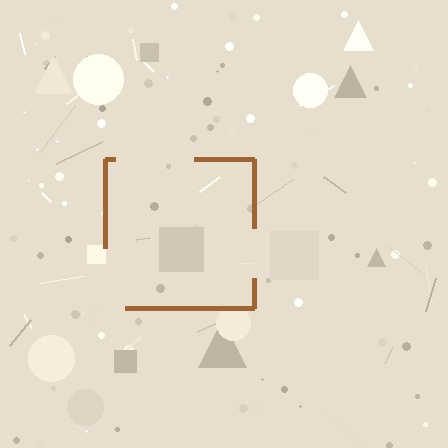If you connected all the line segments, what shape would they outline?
They would outline a square.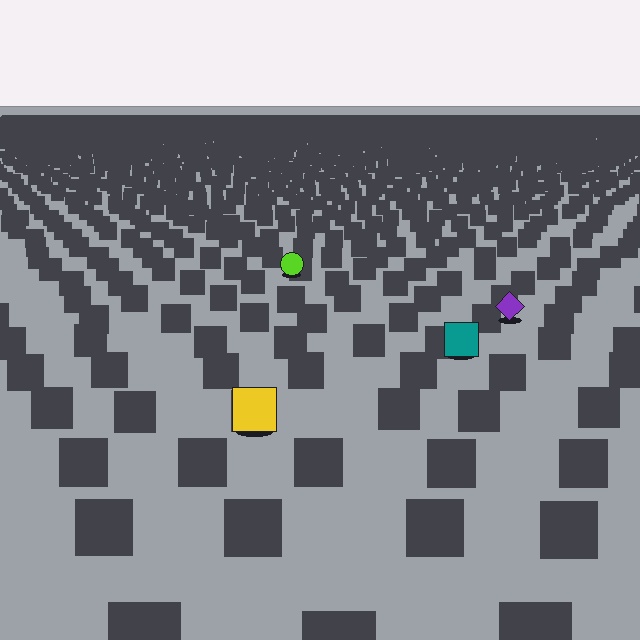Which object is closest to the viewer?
The yellow square is closest. The texture marks near it are larger and more spread out.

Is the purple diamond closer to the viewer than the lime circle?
Yes. The purple diamond is closer — you can tell from the texture gradient: the ground texture is coarser near it.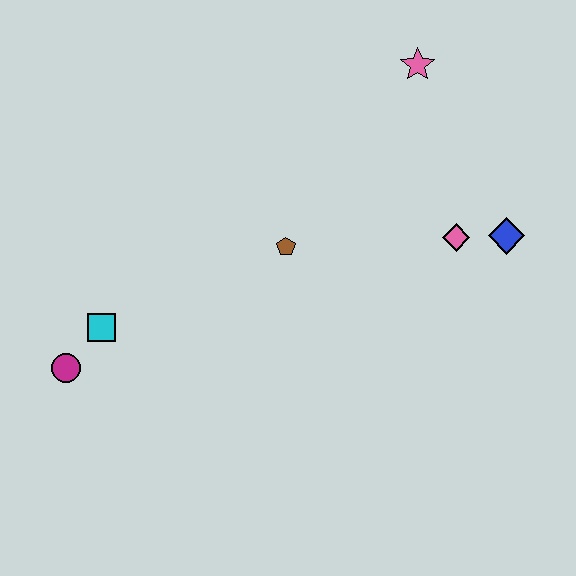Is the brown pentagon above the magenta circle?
Yes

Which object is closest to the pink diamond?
The blue diamond is closest to the pink diamond.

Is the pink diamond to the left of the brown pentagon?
No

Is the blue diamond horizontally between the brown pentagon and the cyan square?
No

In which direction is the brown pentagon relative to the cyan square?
The brown pentagon is to the right of the cyan square.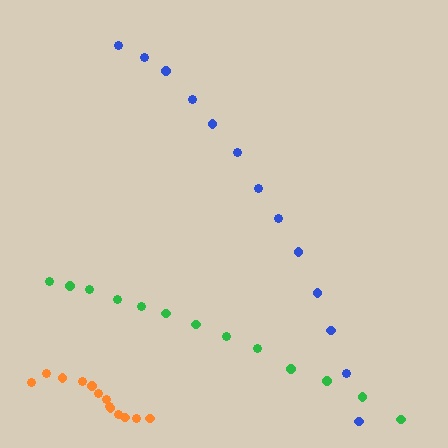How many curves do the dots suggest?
There are 3 distinct paths.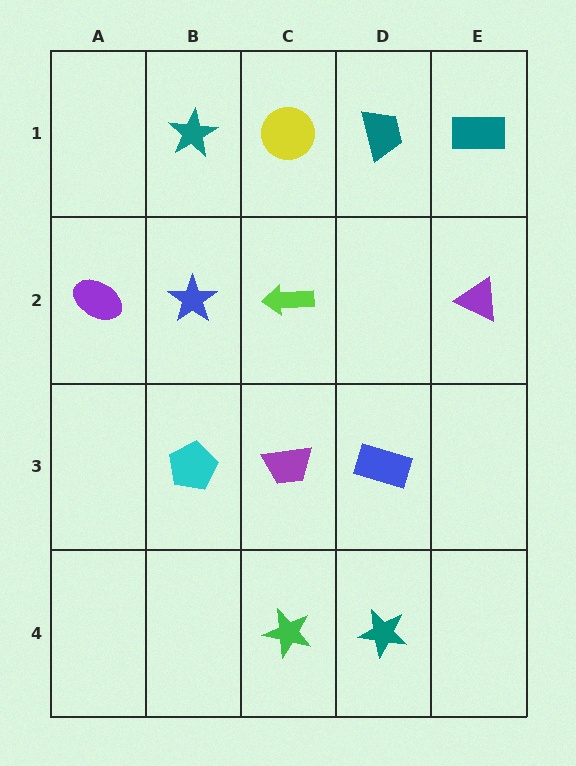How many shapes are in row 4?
2 shapes.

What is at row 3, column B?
A cyan pentagon.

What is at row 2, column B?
A blue star.